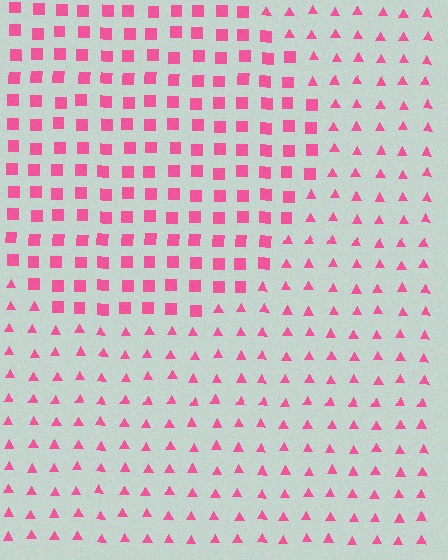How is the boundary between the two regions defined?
The boundary is defined by a change in element shape: squares inside vs. triangles outside. All elements share the same color and spacing.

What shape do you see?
I see a circle.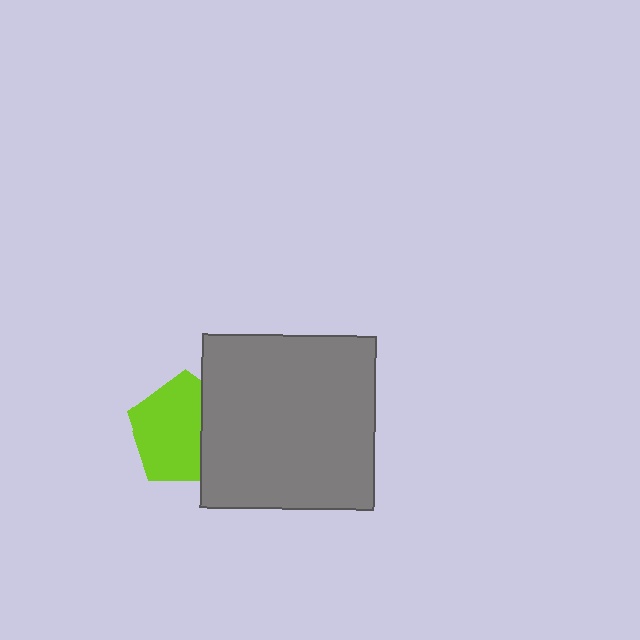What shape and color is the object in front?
The object in front is a gray square.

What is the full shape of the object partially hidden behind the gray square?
The partially hidden object is a lime pentagon.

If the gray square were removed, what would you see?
You would see the complete lime pentagon.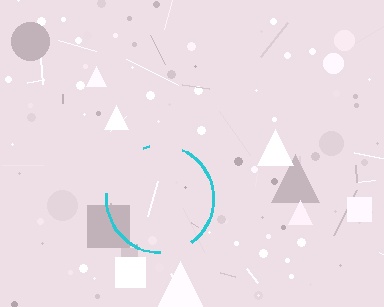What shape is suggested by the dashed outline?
The dashed outline suggests a circle.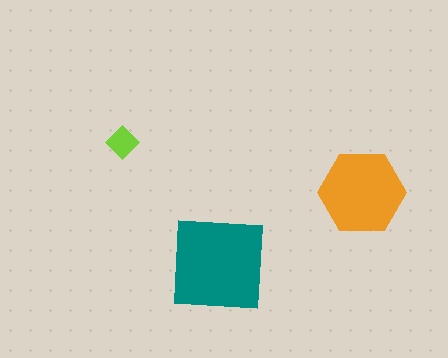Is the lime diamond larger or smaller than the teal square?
Smaller.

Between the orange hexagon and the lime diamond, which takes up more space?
The orange hexagon.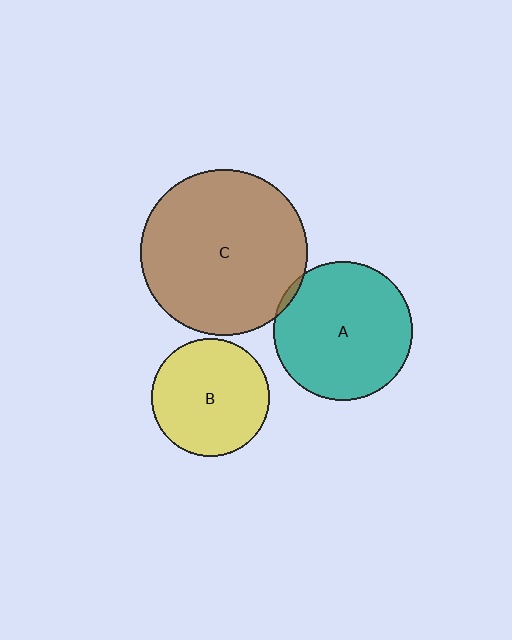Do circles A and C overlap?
Yes.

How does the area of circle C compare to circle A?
Approximately 1.4 times.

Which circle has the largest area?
Circle C (brown).